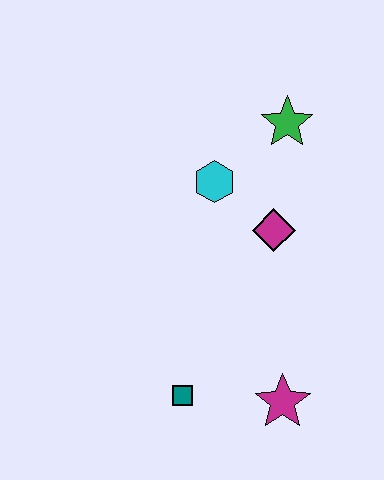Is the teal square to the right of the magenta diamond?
No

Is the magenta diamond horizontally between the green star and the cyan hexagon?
Yes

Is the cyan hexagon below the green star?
Yes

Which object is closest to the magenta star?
The teal square is closest to the magenta star.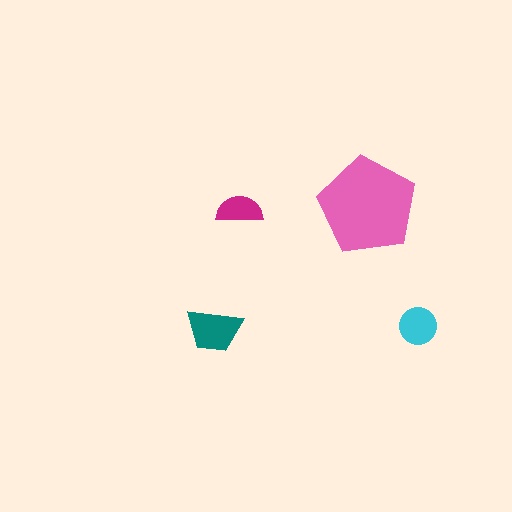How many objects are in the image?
There are 4 objects in the image.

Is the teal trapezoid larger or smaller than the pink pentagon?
Smaller.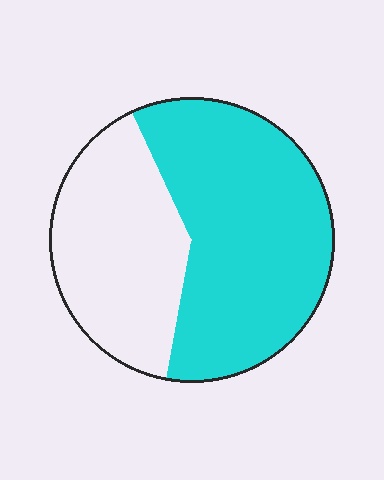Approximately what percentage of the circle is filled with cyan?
Approximately 60%.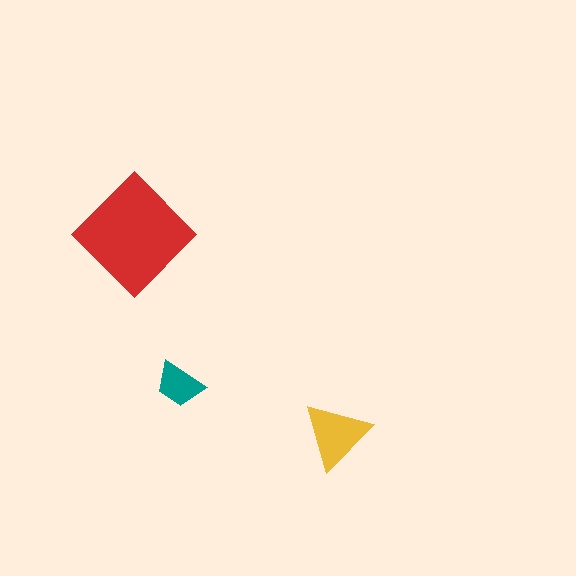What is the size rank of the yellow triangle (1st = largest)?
2nd.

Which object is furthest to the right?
The yellow triangle is rightmost.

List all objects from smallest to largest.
The teal trapezoid, the yellow triangle, the red diamond.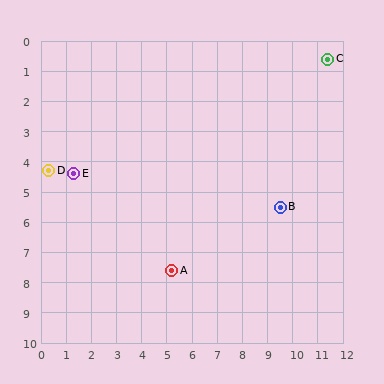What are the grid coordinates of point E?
Point E is at approximately (1.3, 4.4).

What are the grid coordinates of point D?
Point D is at approximately (0.3, 4.3).